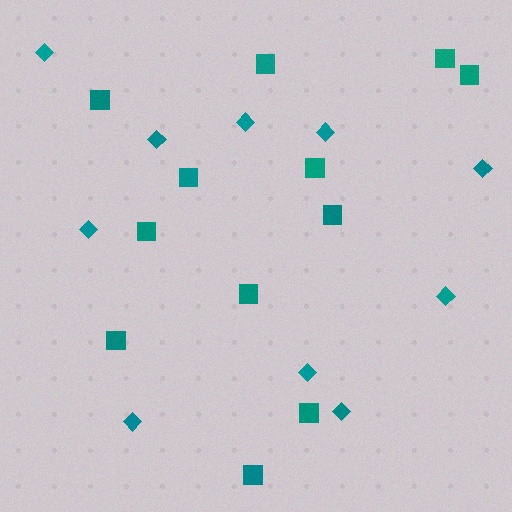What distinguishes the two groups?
There are 2 groups: one group of diamonds (10) and one group of squares (12).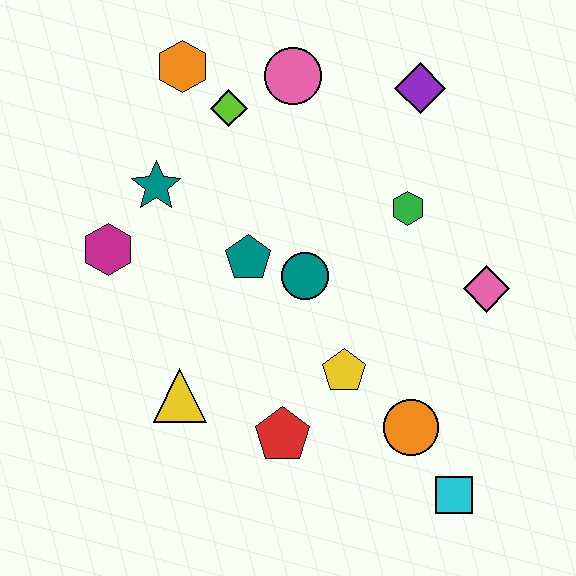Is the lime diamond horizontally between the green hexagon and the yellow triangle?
Yes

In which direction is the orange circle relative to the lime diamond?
The orange circle is below the lime diamond.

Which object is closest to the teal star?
The magenta hexagon is closest to the teal star.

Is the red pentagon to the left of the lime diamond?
No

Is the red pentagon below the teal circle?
Yes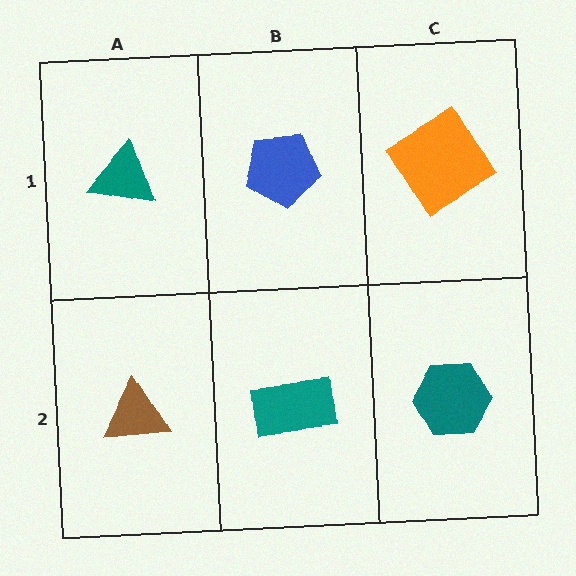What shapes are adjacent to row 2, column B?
A blue pentagon (row 1, column B), a brown triangle (row 2, column A), a teal hexagon (row 2, column C).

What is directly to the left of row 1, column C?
A blue pentagon.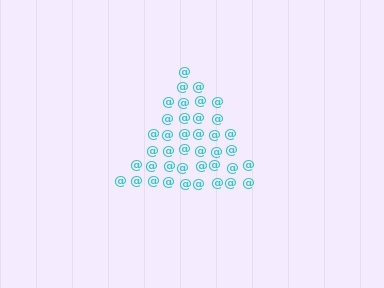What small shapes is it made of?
It is made of small at signs.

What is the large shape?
The large shape is a triangle.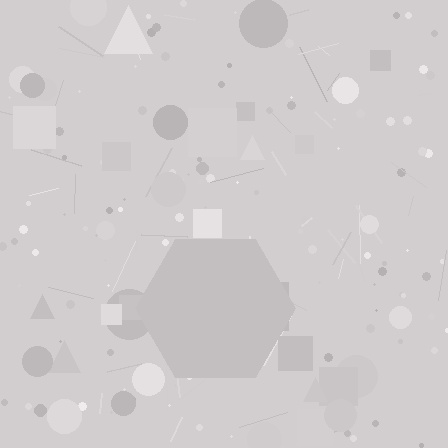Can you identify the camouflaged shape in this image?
The camouflaged shape is a hexagon.